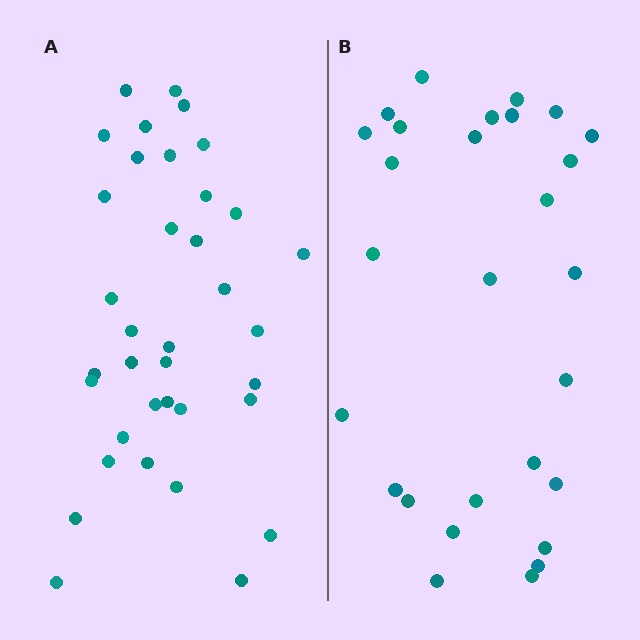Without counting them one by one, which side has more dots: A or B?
Region A (the left region) has more dots.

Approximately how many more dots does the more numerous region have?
Region A has roughly 8 or so more dots than region B.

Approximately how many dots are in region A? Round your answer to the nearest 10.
About 40 dots. (The exact count is 36, which rounds to 40.)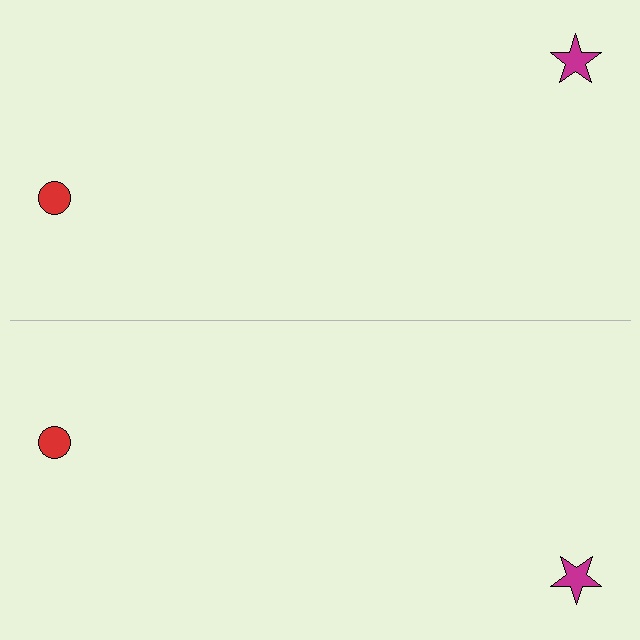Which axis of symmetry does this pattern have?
The pattern has a horizontal axis of symmetry running through the center of the image.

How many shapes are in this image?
There are 4 shapes in this image.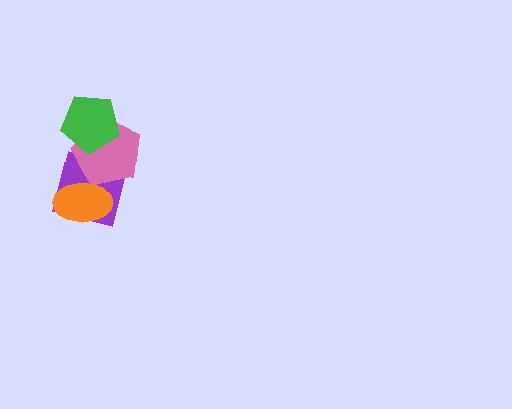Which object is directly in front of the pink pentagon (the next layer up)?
The orange ellipse is directly in front of the pink pentagon.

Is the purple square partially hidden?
Yes, it is partially covered by another shape.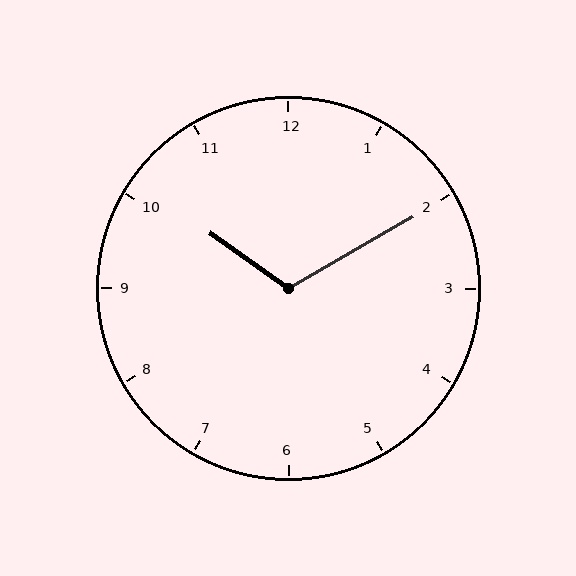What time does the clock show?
10:10.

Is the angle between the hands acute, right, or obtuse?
It is obtuse.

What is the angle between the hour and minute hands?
Approximately 115 degrees.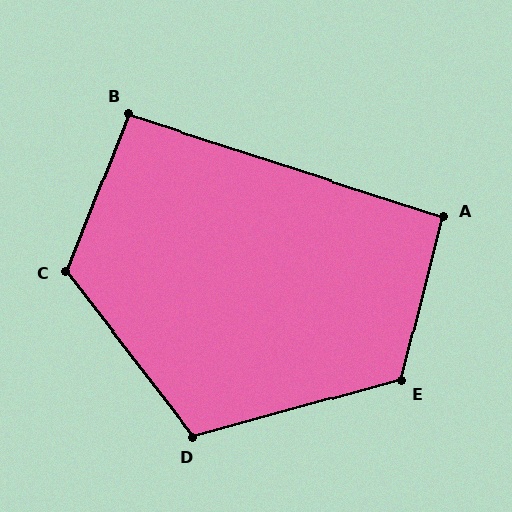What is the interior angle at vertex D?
Approximately 113 degrees (obtuse).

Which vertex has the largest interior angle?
C, at approximately 121 degrees.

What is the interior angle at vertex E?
Approximately 119 degrees (obtuse).